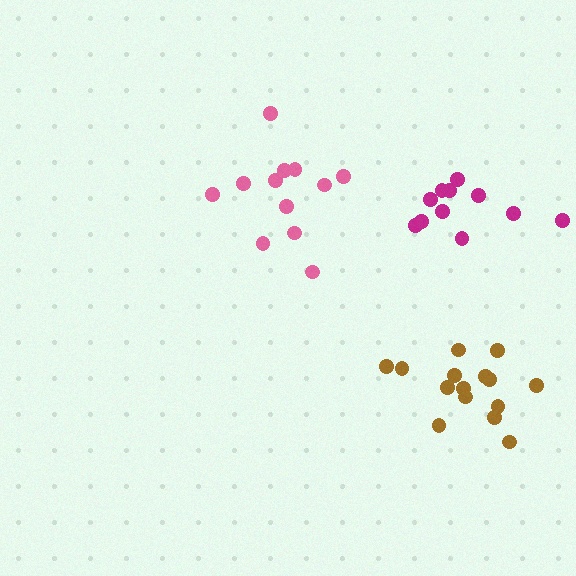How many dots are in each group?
Group 1: 12 dots, Group 2: 15 dots, Group 3: 11 dots (38 total).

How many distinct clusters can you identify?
There are 3 distinct clusters.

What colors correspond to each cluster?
The clusters are colored: pink, brown, magenta.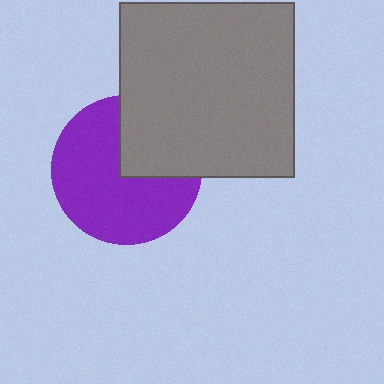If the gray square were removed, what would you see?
You would see the complete purple circle.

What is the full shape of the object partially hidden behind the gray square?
The partially hidden object is a purple circle.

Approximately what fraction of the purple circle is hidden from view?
Roughly 31% of the purple circle is hidden behind the gray square.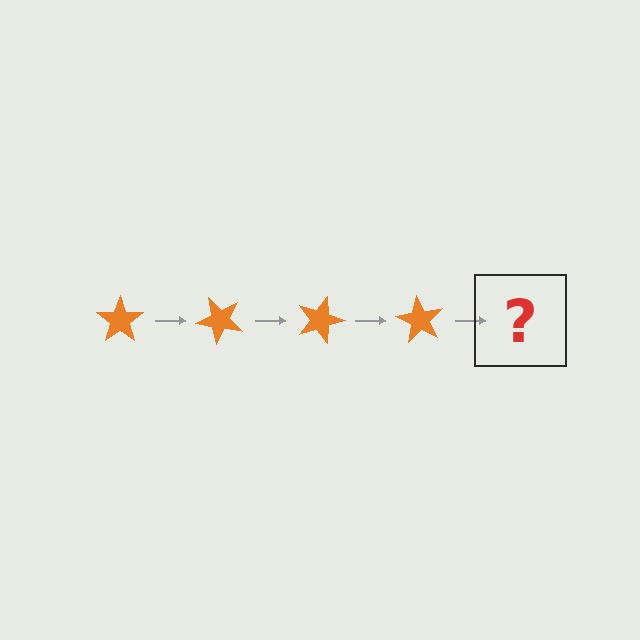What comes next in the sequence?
The next element should be an orange star rotated 180 degrees.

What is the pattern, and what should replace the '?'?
The pattern is that the star rotates 45 degrees each step. The '?' should be an orange star rotated 180 degrees.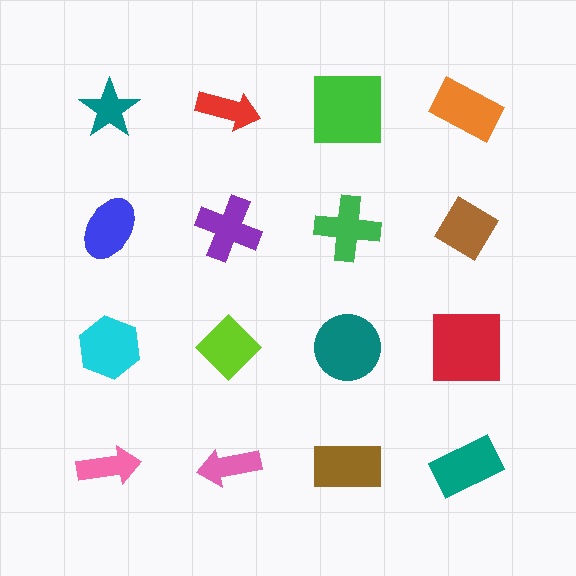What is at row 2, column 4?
A brown diamond.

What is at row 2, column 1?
A blue ellipse.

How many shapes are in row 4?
4 shapes.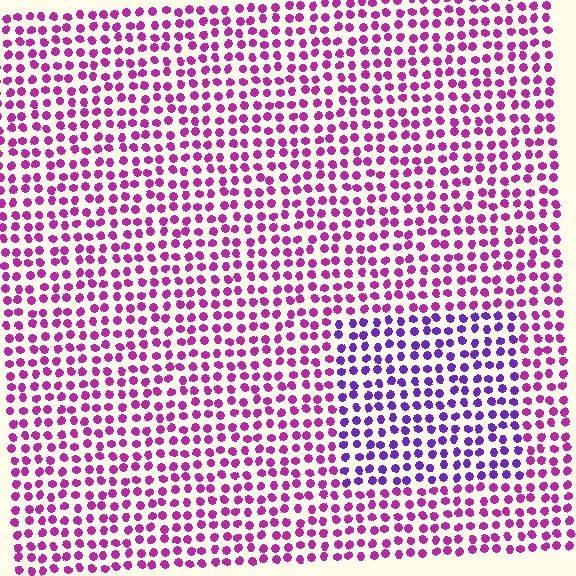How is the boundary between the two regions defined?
The boundary is defined purely by a slight shift in hue (about 41 degrees). Spacing, size, and orientation are identical on both sides.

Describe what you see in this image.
The image is filled with small magenta elements in a uniform arrangement. A rectangle-shaped region is visible where the elements are tinted to a slightly different hue, forming a subtle color boundary.